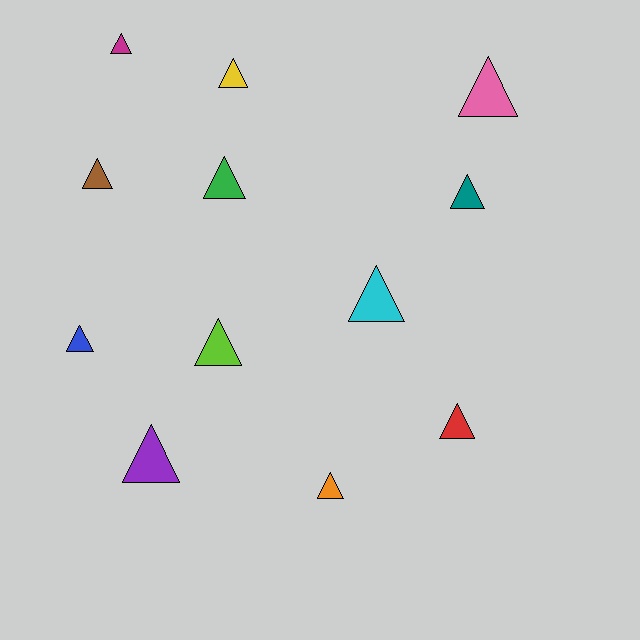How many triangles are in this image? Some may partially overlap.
There are 12 triangles.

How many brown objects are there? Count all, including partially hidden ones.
There is 1 brown object.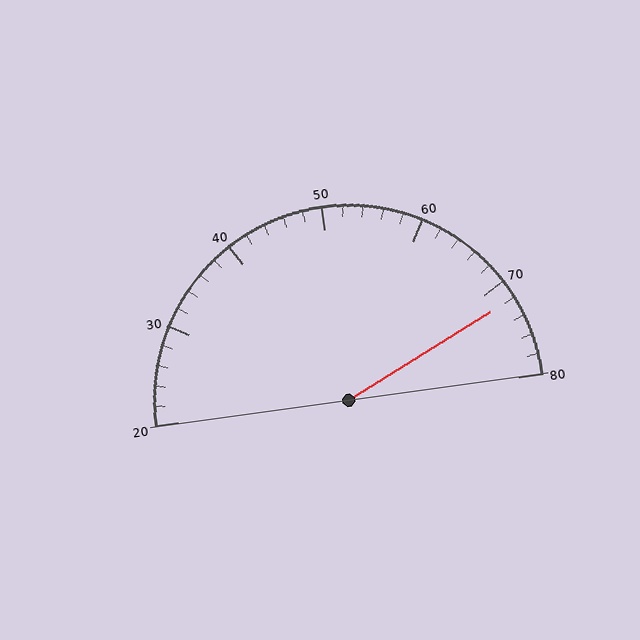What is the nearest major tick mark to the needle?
The nearest major tick mark is 70.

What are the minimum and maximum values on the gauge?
The gauge ranges from 20 to 80.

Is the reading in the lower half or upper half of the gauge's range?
The reading is in the upper half of the range (20 to 80).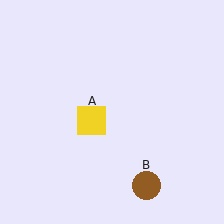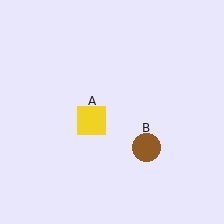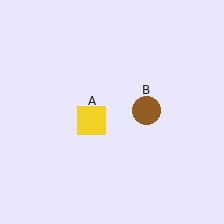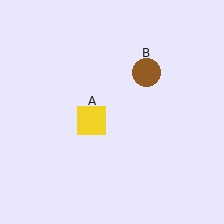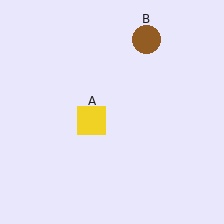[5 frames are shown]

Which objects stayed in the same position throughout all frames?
Yellow square (object A) remained stationary.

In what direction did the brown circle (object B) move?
The brown circle (object B) moved up.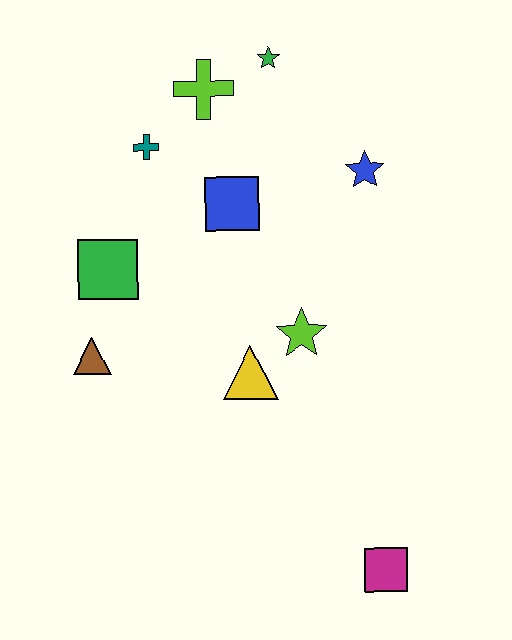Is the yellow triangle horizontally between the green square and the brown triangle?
No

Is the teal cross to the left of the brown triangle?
No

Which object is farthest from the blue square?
The magenta square is farthest from the blue square.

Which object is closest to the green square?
The brown triangle is closest to the green square.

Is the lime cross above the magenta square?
Yes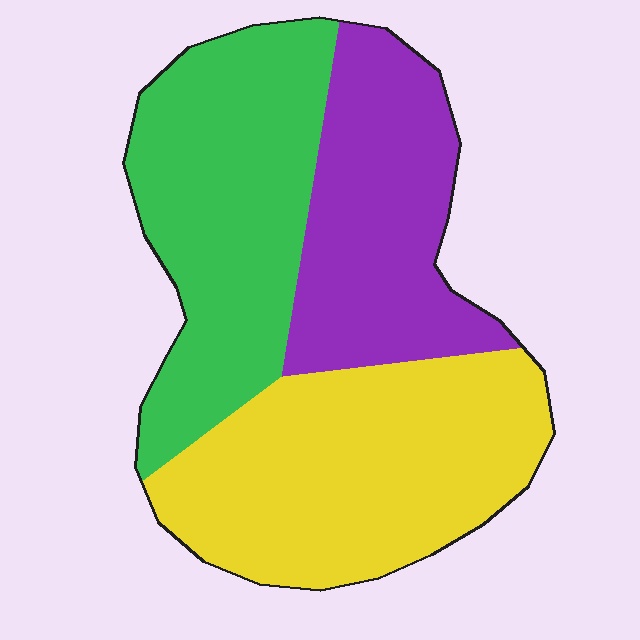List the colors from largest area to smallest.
From largest to smallest: yellow, green, purple.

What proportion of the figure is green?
Green takes up between a third and a half of the figure.